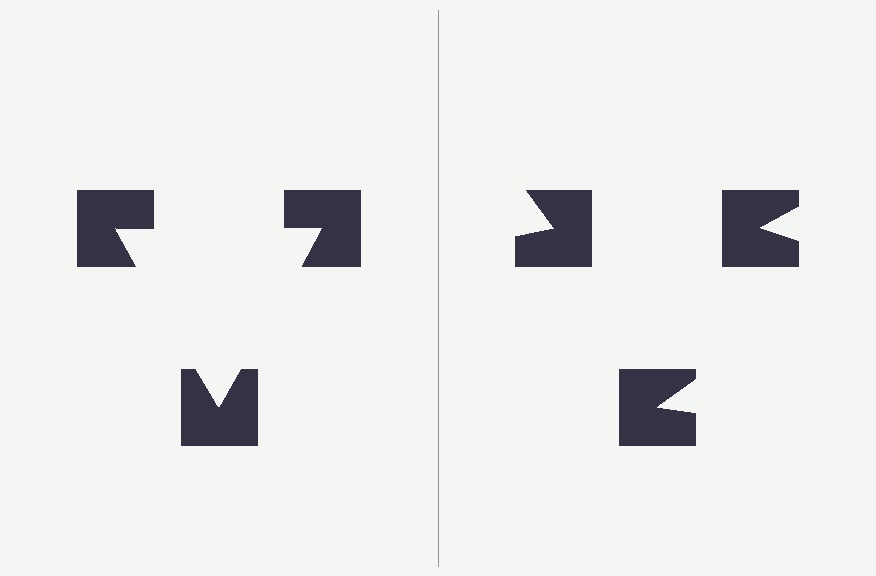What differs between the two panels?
The notched squares are positioned identically on both sides; only the wedge orientations differ. On the left they align to a triangle; on the right they are misaligned.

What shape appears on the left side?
An illusory triangle.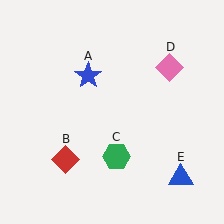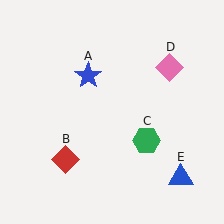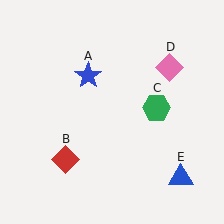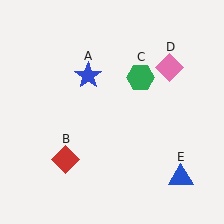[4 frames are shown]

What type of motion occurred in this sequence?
The green hexagon (object C) rotated counterclockwise around the center of the scene.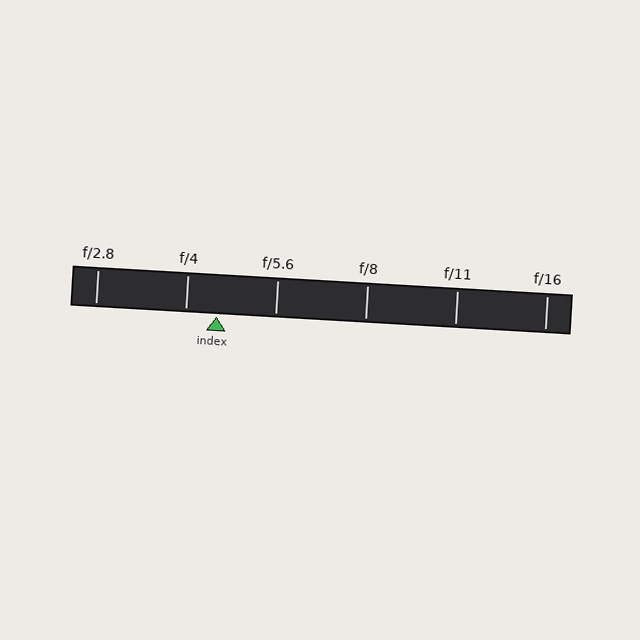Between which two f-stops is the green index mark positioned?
The index mark is between f/4 and f/5.6.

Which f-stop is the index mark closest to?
The index mark is closest to f/4.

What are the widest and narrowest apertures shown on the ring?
The widest aperture shown is f/2.8 and the narrowest is f/16.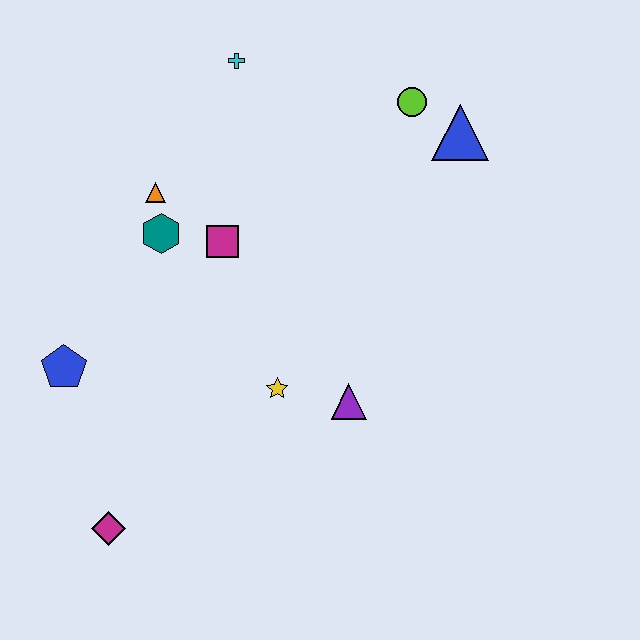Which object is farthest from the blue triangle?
The magenta diamond is farthest from the blue triangle.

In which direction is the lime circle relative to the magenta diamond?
The lime circle is above the magenta diamond.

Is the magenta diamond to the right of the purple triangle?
No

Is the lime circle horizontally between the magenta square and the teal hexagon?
No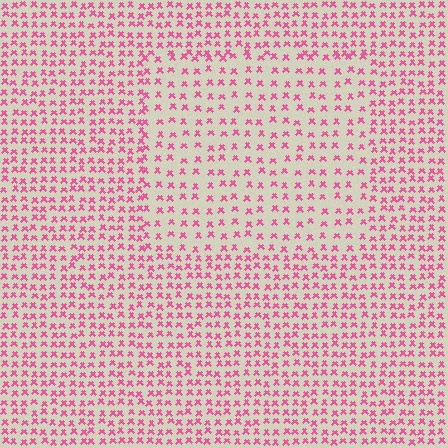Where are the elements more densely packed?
The elements are more densely packed outside the rectangle boundary.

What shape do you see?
I see a rectangle.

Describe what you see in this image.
The image contains small pink elements arranged at two different densities. A rectangle-shaped region is visible where the elements are less densely packed than the surrounding area.